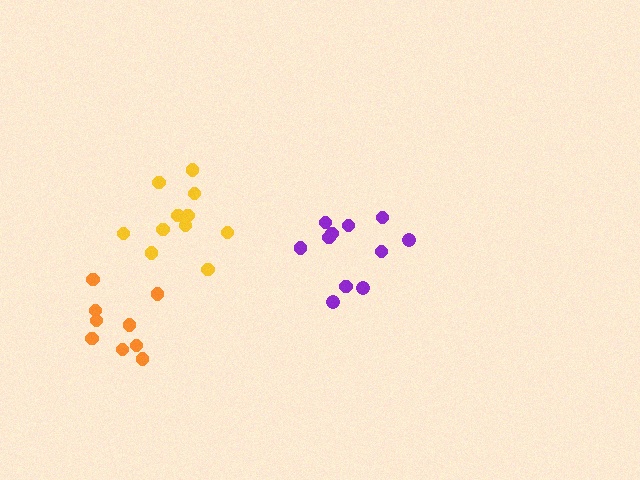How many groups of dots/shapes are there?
There are 3 groups.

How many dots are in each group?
Group 1: 11 dots, Group 2: 11 dots, Group 3: 9 dots (31 total).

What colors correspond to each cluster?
The clusters are colored: purple, yellow, orange.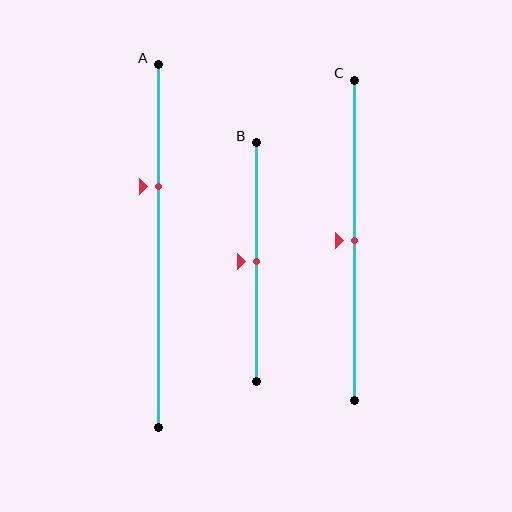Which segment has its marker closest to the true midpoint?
Segment B has its marker closest to the true midpoint.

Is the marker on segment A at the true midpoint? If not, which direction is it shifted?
No, the marker on segment A is shifted upward by about 16% of the segment length.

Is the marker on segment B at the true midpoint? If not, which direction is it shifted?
Yes, the marker on segment B is at the true midpoint.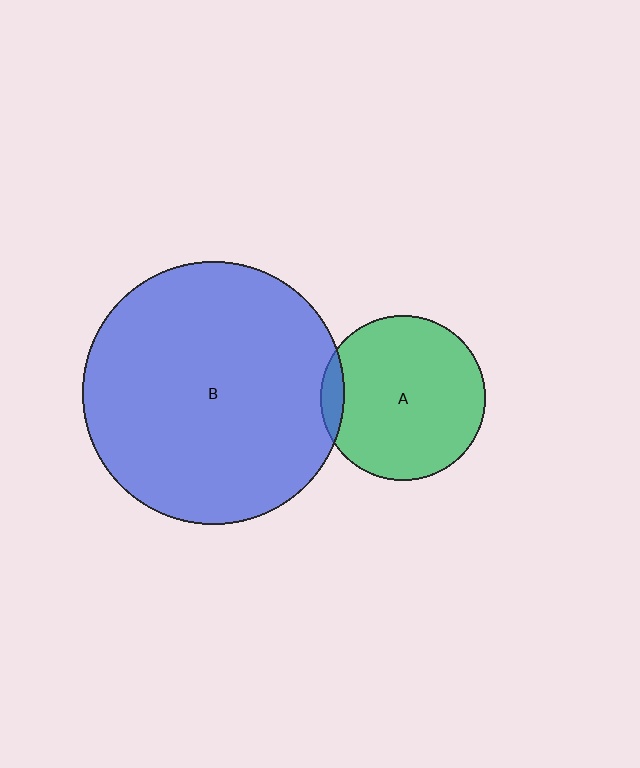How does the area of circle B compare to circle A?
Approximately 2.5 times.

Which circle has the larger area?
Circle B (blue).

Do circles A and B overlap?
Yes.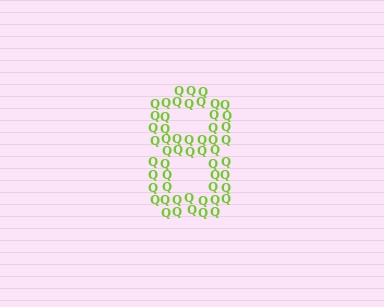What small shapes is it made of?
It is made of small letter Q's.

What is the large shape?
The large shape is the digit 8.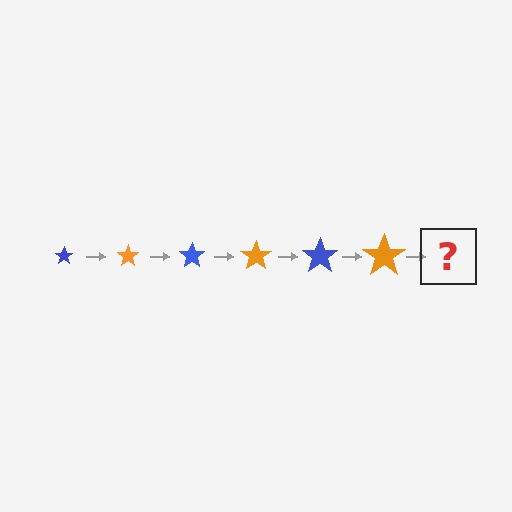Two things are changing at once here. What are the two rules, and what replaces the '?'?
The two rules are that the star grows larger each step and the color cycles through blue and orange. The '?' should be a blue star, larger than the previous one.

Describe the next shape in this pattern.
It should be a blue star, larger than the previous one.